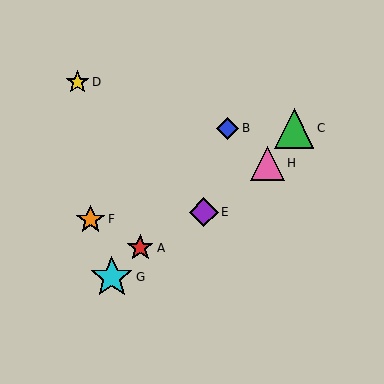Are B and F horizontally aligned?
No, B is at y≈128 and F is at y≈219.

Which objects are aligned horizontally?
Objects B, C are aligned horizontally.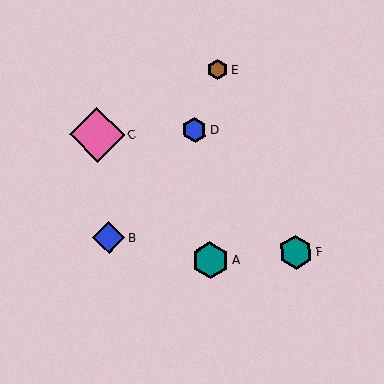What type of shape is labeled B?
Shape B is a blue diamond.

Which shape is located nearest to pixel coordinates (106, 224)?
The blue diamond (labeled B) at (109, 238) is nearest to that location.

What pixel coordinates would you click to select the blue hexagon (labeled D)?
Click at (195, 130) to select the blue hexagon D.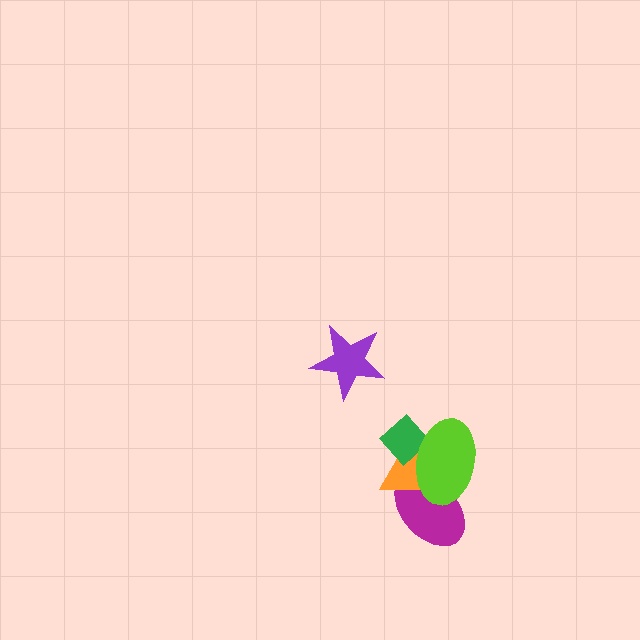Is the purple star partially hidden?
No, no other shape covers it.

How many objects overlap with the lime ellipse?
3 objects overlap with the lime ellipse.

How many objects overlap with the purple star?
0 objects overlap with the purple star.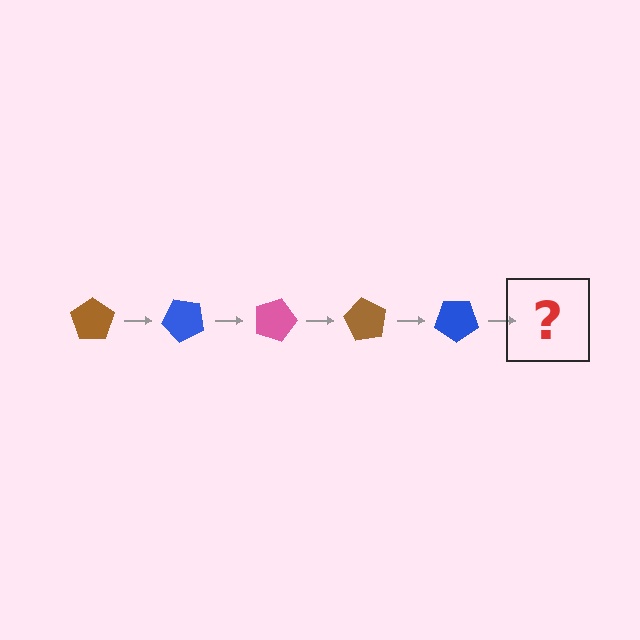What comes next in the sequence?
The next element should be a pink pentagon, rotated 225 degrees from the start.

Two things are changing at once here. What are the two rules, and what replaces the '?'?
The two rules are that it rotates 45 degrees each step and the color cycles through brown, blue, and pink. The '?' should be a pink pentagon, rotated 225 degrees from the start.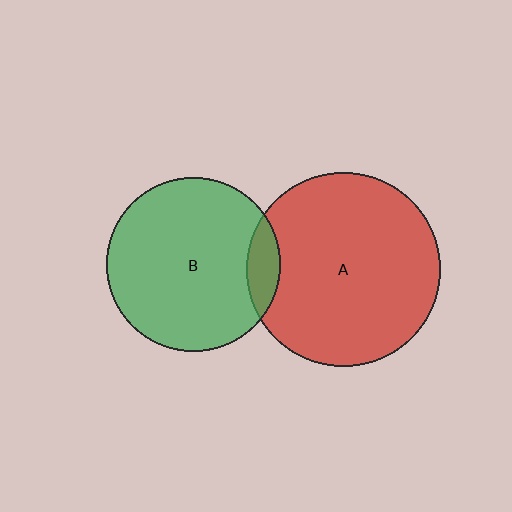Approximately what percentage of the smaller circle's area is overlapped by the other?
Approximately 10%.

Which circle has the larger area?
Circle A (red).